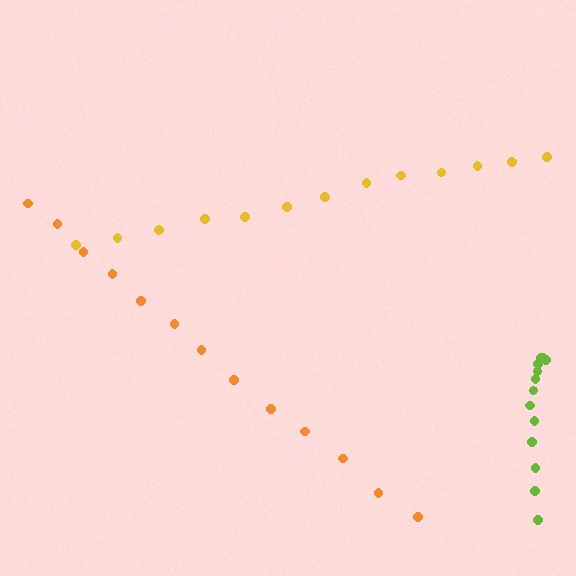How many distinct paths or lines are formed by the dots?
There are 3 distinct paths.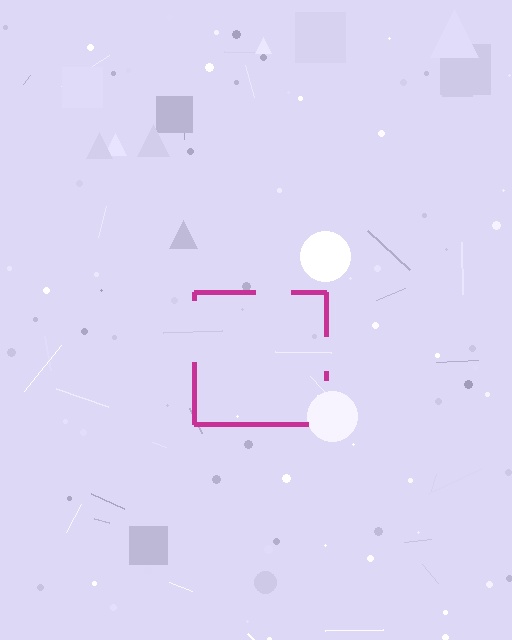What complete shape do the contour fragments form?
The contour fragments form a square.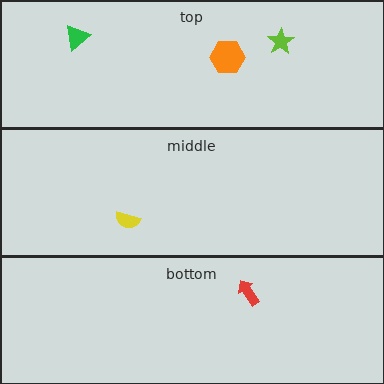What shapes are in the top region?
The orange hexagon, the green triangle, the lime star.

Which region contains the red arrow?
The bottom region.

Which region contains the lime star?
The top region.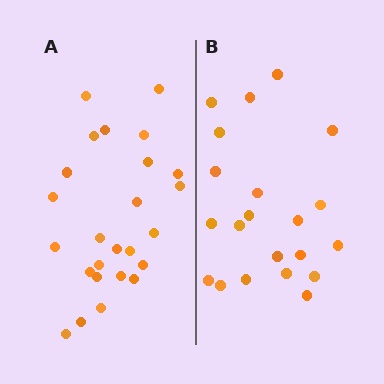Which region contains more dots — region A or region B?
Region A (the left region) has more dots.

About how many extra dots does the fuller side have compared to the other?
Region A has about 4 more dots than region B.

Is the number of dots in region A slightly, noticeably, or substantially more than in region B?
Region A has only slightly more — the two regions are fairly close. The ratio is roughly 1.2 to 1.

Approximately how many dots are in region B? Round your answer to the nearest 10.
About 20 dots. (The exact count is 21, which rounds to 20.)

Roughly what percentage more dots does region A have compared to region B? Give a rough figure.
About 20% more.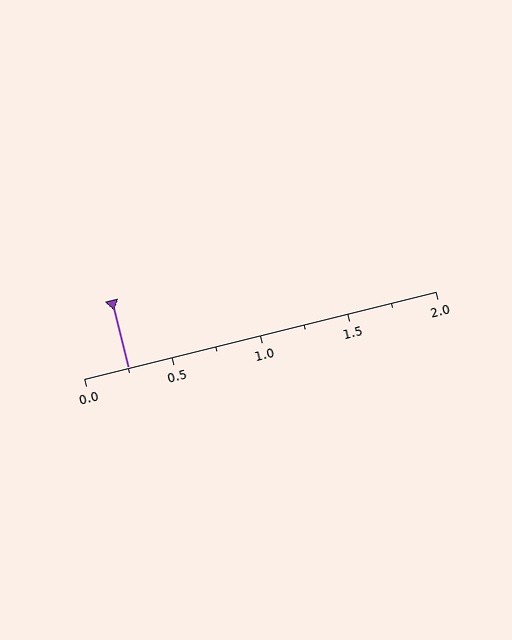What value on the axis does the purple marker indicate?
The marker indicates approximately 0.25.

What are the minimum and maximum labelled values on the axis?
The axis runs from 0.0 to 2.0.